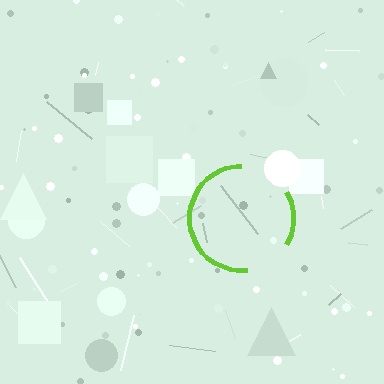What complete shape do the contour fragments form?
The contour fragments form a circle.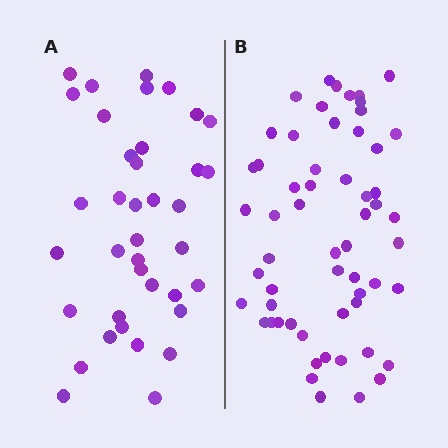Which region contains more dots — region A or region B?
Region B (the right region) has more dots.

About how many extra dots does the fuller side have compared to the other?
Region B has approximately 20 more dots than region A.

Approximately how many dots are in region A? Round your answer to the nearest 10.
About 40 dots. (The exact count is 38, which rounds to 40.)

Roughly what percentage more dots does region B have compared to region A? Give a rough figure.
About 55% more.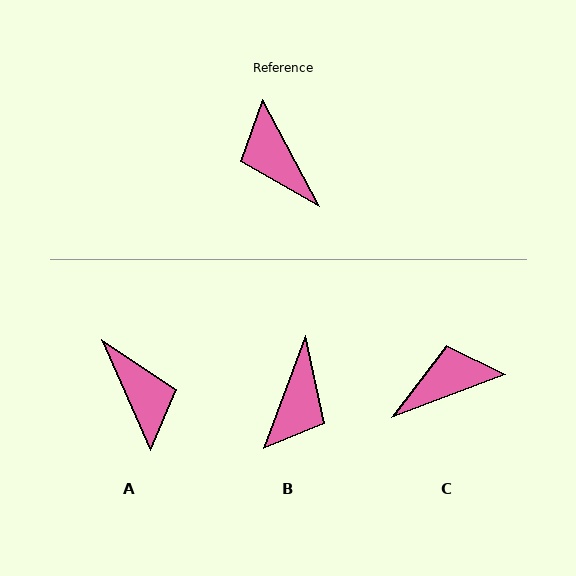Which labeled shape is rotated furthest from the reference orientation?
A, about 176 degrees away.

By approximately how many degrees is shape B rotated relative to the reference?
Approximately 132 degrees counter-clockwise.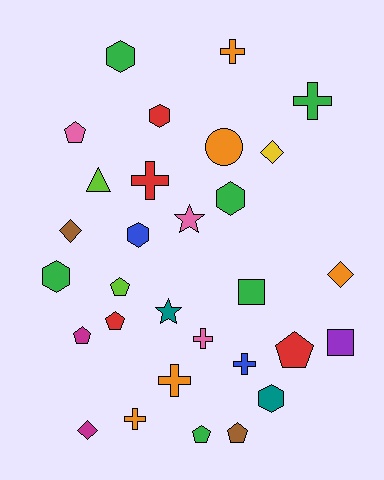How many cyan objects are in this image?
There are no cyan objects.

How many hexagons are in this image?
There are 6 hexagons.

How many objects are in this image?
There are 30 objects.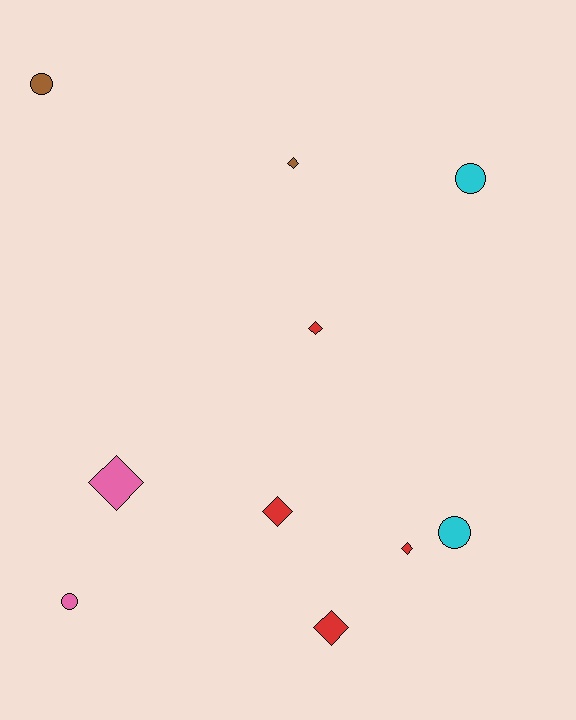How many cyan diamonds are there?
There are no cyan diamonds.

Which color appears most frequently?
Red, with 4 objects.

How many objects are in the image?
There are 10 objects.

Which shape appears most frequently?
Diamond, with 6 objects.